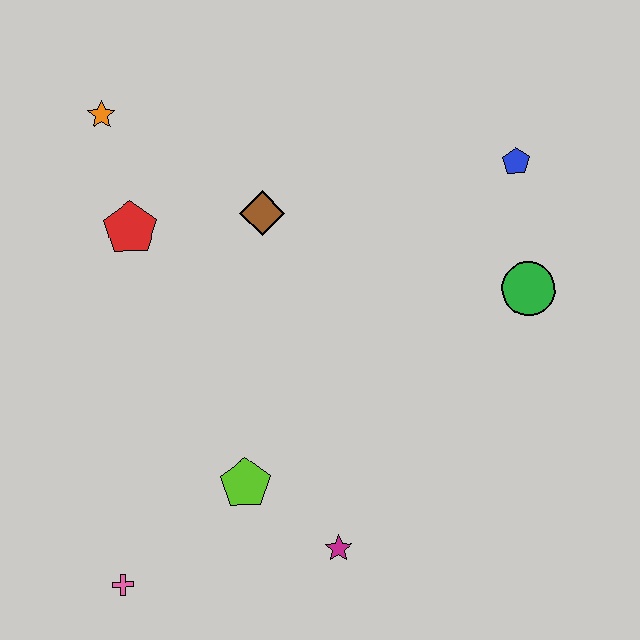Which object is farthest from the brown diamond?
The pink cross is farthest from the brown diamond.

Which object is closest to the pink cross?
The lime pentagon is closest to the pink cross.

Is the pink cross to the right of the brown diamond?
No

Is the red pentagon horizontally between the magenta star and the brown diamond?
No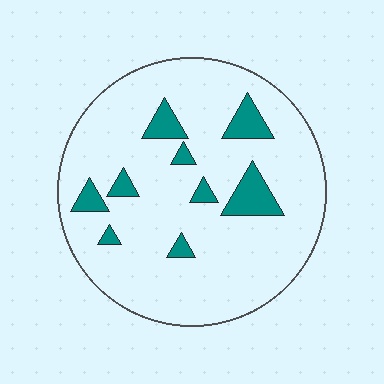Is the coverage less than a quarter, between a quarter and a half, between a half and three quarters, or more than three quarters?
Less than a quarter.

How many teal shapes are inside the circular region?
9.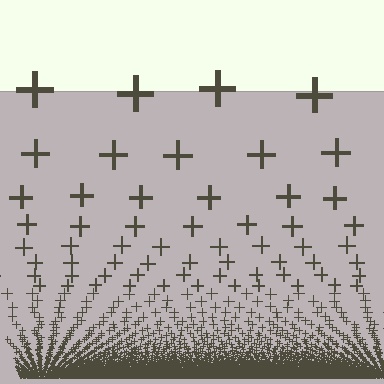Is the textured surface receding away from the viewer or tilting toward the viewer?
The surface appears to tilt toward the viewer. Texture elements get larger and sparser toward the top.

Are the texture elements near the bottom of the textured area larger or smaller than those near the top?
Smaller. The gradient is inverted — elements near the bottom are smaller and denser.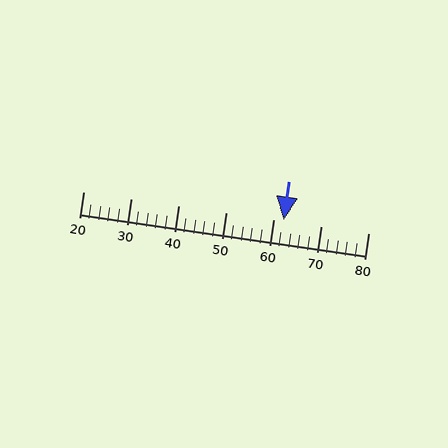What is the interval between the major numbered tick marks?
The major tick marks are spaced 10 units apart.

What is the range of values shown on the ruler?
The ruler shows values from 20 to 80.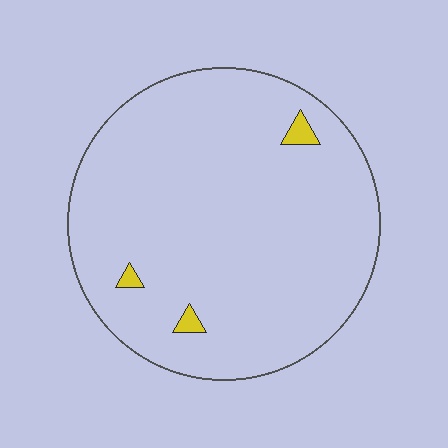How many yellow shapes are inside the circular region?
3.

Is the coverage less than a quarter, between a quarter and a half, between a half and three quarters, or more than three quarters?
Less than a quarter.